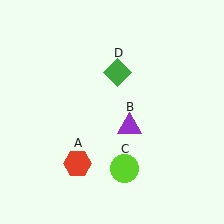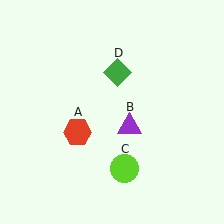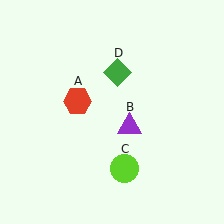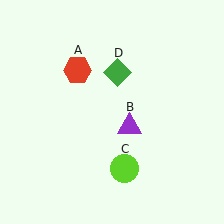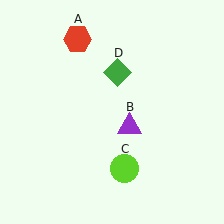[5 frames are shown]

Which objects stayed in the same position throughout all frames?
Purple triangle (object B) and lime circle (object C) and green diamond (object D) remained stationary.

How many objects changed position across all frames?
1 object changed position: red hexagon (object A).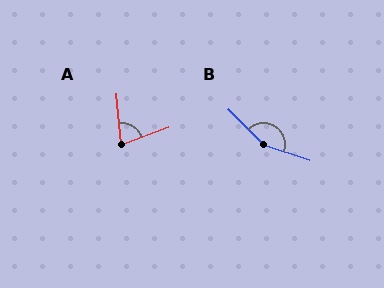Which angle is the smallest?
A, at approximately 74 degrees.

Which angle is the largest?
B, at approximately 153 degrees.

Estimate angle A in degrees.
Approximately 74 degrees.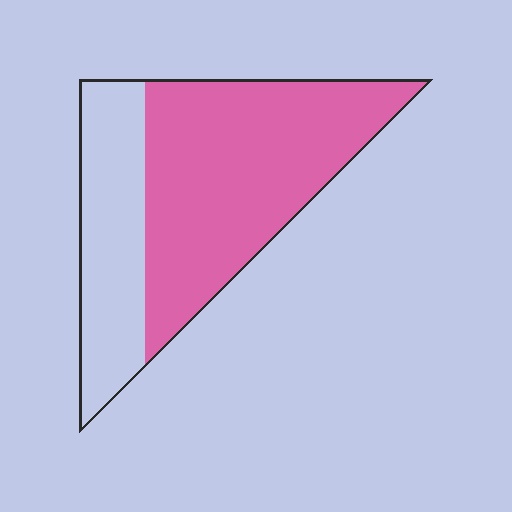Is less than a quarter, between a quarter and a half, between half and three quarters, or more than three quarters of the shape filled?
Between half and three quarters.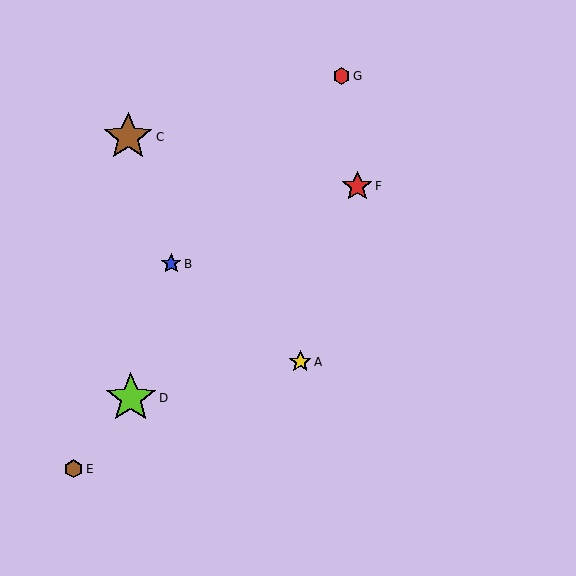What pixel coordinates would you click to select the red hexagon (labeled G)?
Click at (342, 76) to select the red hexagon G.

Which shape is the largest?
The lime star (labeled D) is the largest.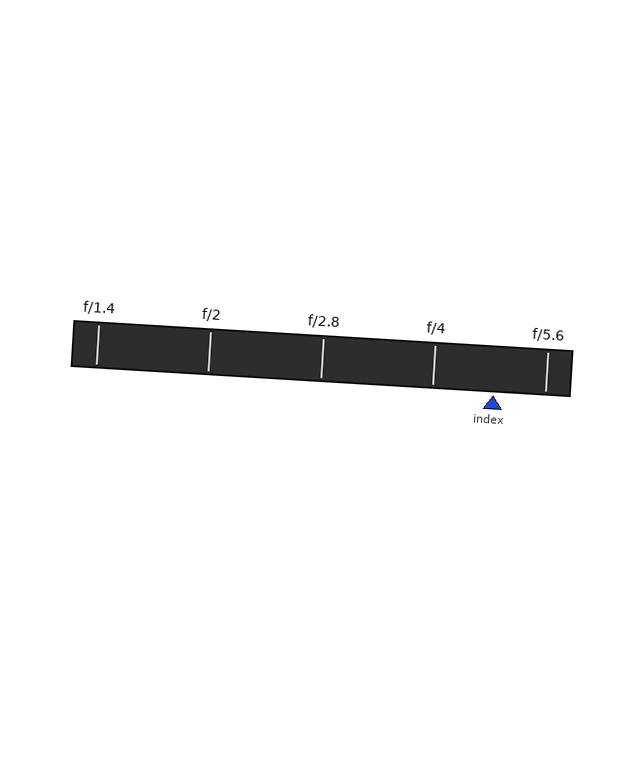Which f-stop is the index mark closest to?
The index mark is closest to f/5.6.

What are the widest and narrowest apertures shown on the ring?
The widest aperture shown is f/1.4 and the narrowest is f/5.6.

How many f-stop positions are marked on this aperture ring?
There are 5 f-stop positions marked.